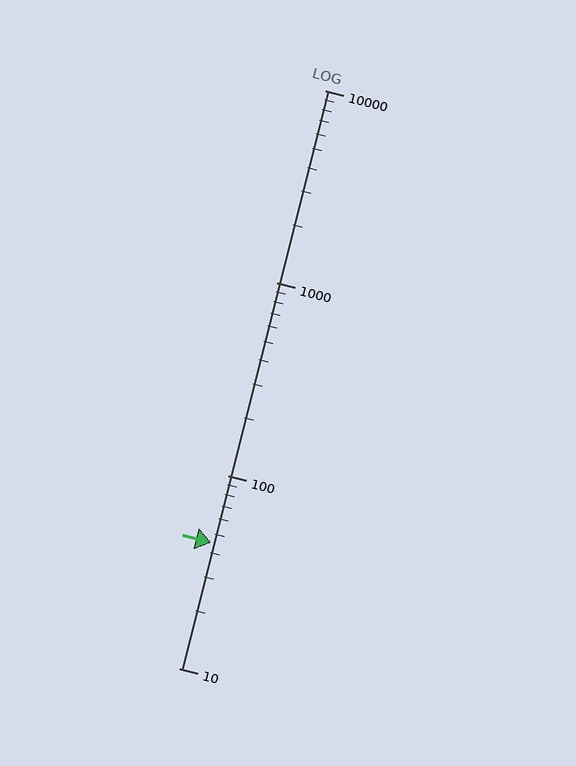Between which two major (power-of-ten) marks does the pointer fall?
The pointer is between 10 and 100.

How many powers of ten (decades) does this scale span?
The scale spans 3 decades, from 10 to 10000.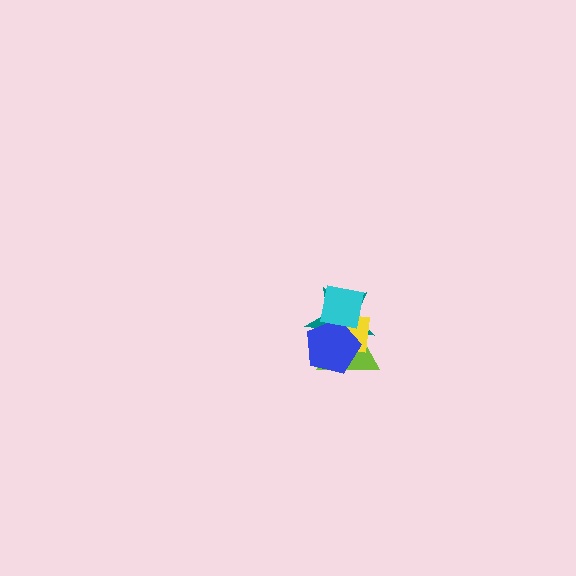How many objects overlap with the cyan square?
4 objects overlap with the cyan square.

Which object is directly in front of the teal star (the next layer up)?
The lime triangle is directly in front of the teal star.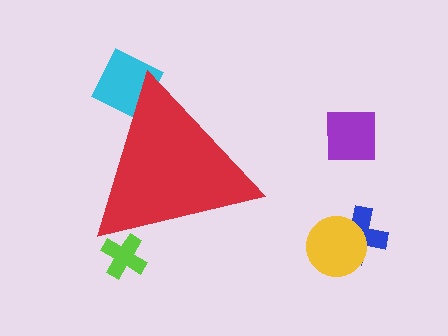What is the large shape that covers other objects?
A red triangle.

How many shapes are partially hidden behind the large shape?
2 shapes are partially hidden.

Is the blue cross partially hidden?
No, the blue cross is fully visible.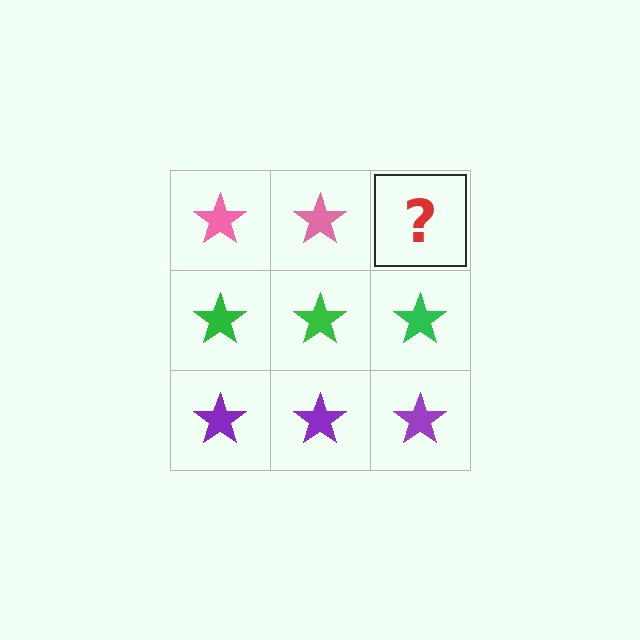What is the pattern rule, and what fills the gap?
The rule is that each row has a consistent color. The gap should be filled with a pink star.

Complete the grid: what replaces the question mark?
The question mark should be replaced with a pink star.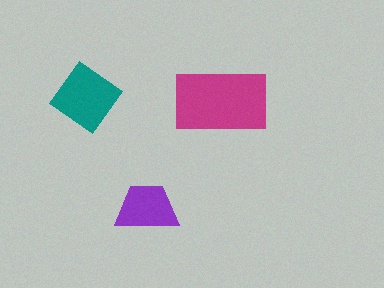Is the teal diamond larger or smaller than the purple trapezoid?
Larger.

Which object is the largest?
The magenta rectangle.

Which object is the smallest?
The purple trapezoid.